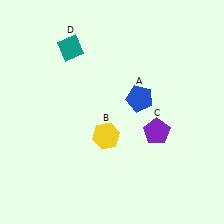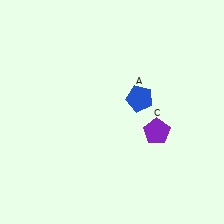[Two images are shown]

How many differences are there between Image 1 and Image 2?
There are 2 differences between the two images.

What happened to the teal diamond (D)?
The teal diamond (D) was removed in Image 2. It was in the top-left area of Image 1.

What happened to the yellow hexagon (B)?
The yellow hexagon (B) was removed in Image 2. It was in the bottom-left area of Image 1.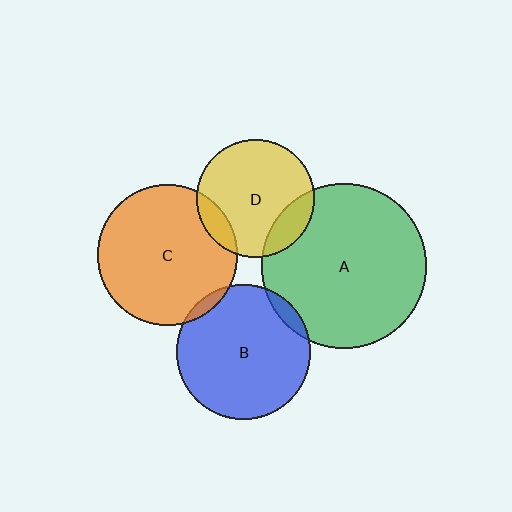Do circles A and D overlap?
Yes.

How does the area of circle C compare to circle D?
Approximately 1.4 times.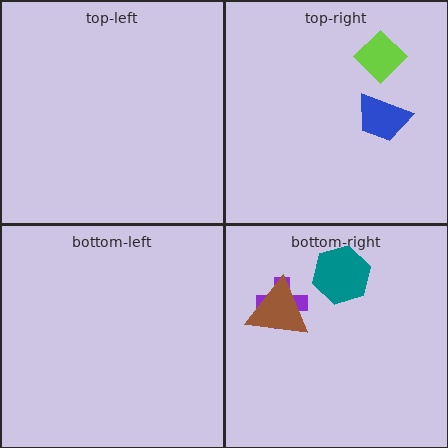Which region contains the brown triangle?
The bottom-right region.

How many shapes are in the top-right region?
2.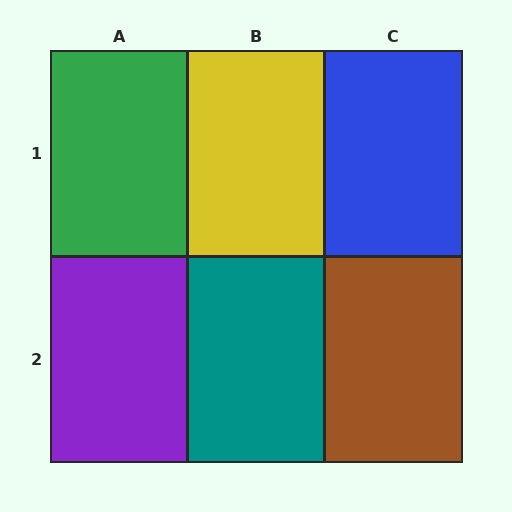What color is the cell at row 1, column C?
Blue.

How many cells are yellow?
1 cell is yellow.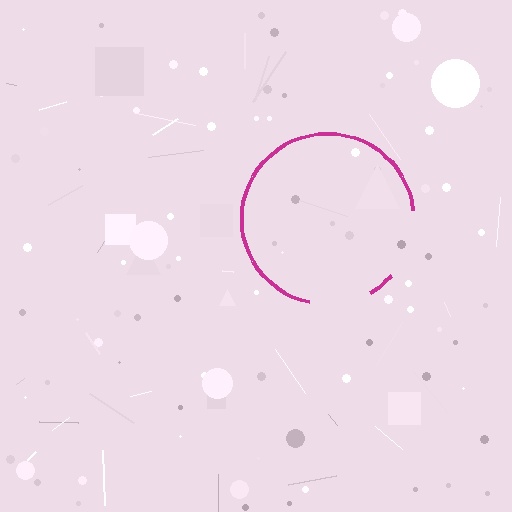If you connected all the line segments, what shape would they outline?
They would outline a circle.